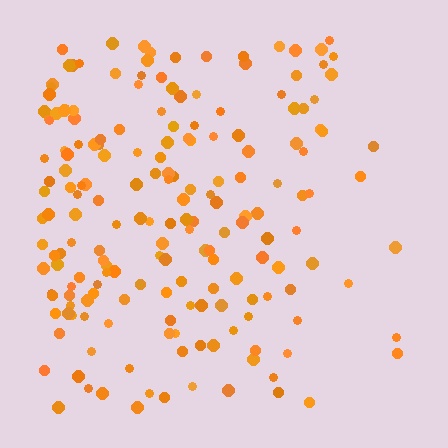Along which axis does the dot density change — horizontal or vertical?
Horizontal.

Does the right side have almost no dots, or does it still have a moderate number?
Still a moderate number, just noticeably fewer than the left.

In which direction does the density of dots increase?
From right to left, with the left side densest.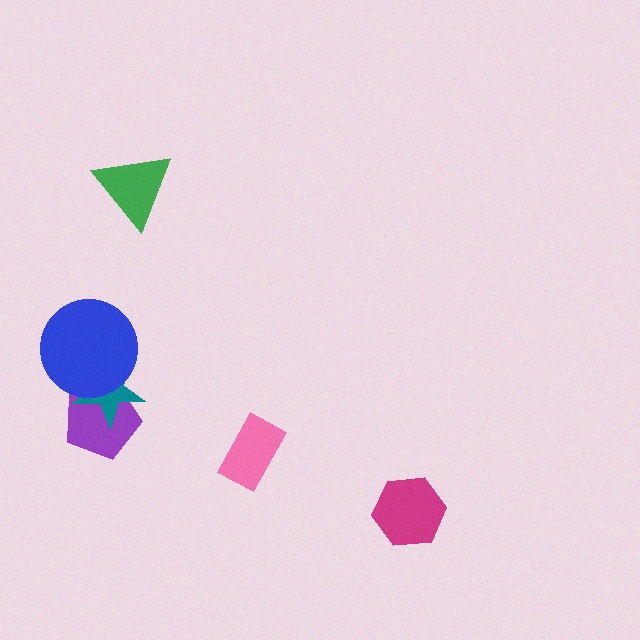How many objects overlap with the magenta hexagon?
0 objects overlap with the magenta hexagon.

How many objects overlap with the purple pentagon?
2 objects overlap with the purple pentagon.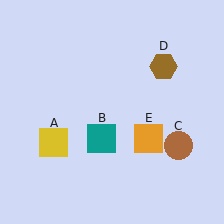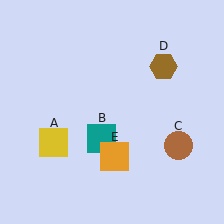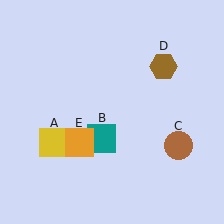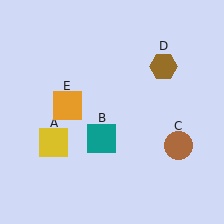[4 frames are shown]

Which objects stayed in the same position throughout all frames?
Yellow square (object A) and teal square (object B) and brown circle (object C) and brown hexagon (object D) remained stationary.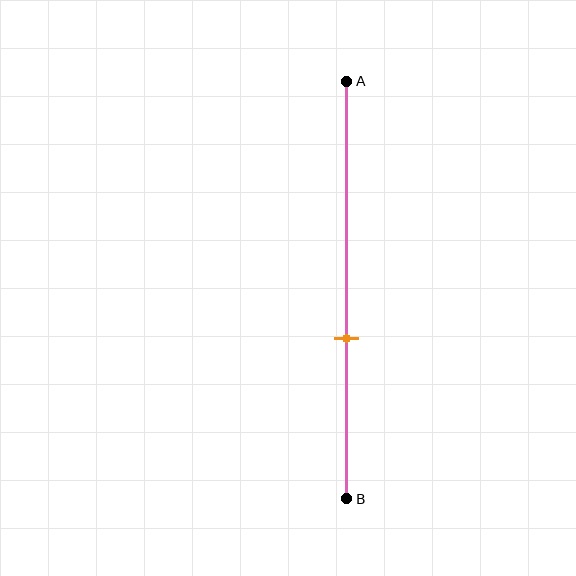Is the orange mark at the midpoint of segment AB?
No, the mark is at about 60% from A, not at the 50% midpoint.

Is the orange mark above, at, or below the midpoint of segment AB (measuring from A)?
The orange mark is below the midpoint of segment AB.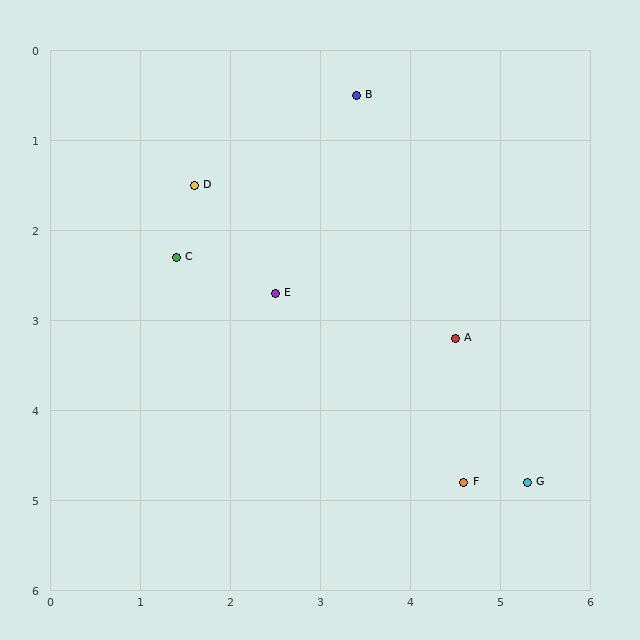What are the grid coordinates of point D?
Point D is at approximately (1.6, 1.5).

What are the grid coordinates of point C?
Point C is at approximately (1.4, 2.3).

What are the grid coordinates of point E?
Point E is at approximately (2.5, 2.7).